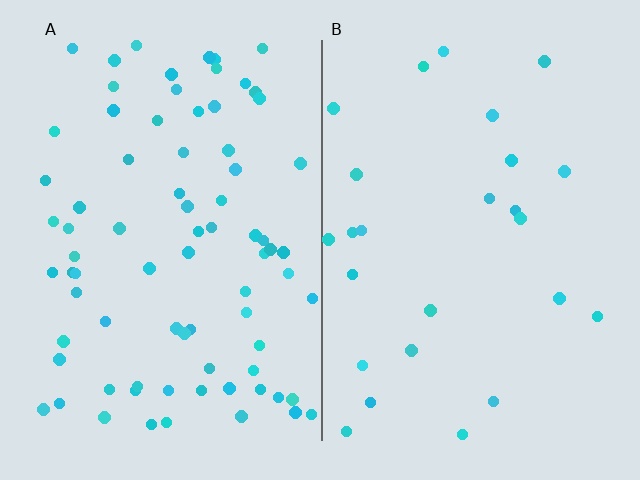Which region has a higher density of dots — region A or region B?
A (the left).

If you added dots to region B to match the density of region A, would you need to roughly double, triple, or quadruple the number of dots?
Approximately triple.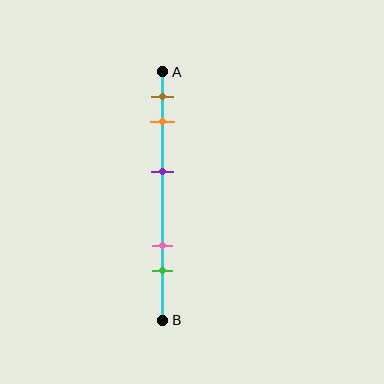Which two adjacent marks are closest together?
The brown and orange marks are the closest adjacent pair.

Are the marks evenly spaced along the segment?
No, the marks are not evenly spaced.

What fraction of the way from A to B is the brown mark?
The brown mark is approximately 10% (0.1) of the way from A to B.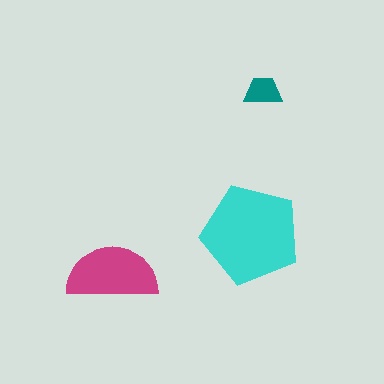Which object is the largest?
The cyan pentagon.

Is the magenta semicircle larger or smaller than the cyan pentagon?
Smaller.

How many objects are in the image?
There are 3 objects in the image.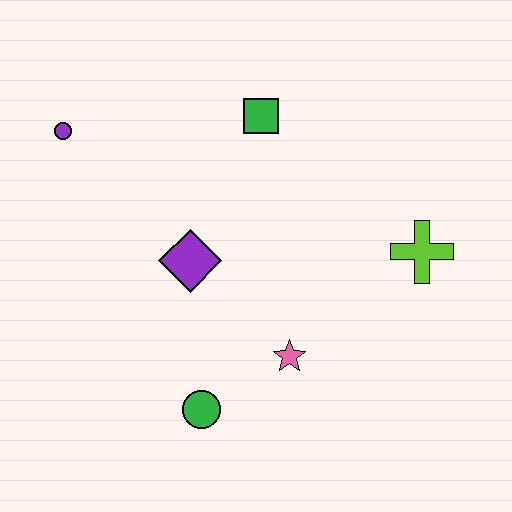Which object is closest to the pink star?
The green circle is closest to the pink star.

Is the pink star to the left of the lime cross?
Yes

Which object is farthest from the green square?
The green circle is farthest from the green square.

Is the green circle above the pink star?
No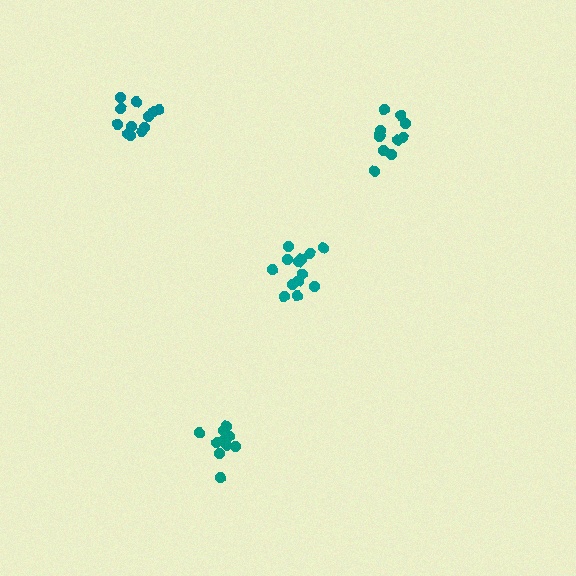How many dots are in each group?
Group 1: 13 dots, Group 2: 12 dots, Group 3: 11 dots, Group 4: 10 dots (46 total).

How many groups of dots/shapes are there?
There are 4 groups.